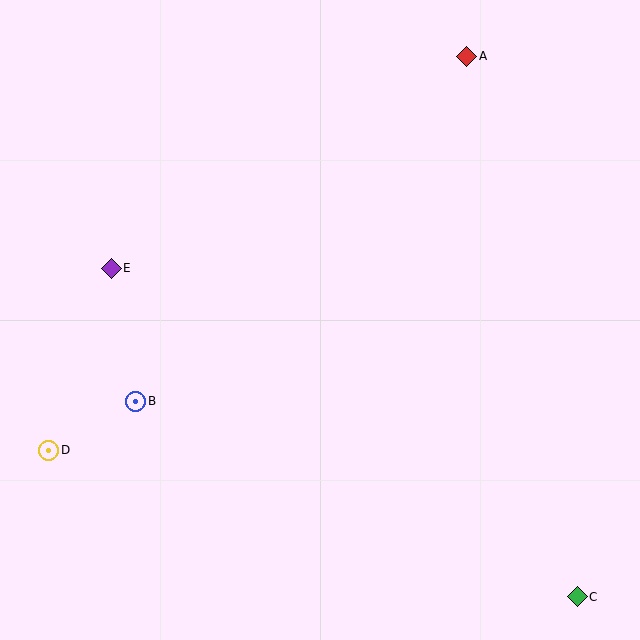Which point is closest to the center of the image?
Point B at (136, 401) is closest to the center.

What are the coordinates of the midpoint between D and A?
The midpoint between D and A is at (258, 253).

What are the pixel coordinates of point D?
Point D is at (49, 450).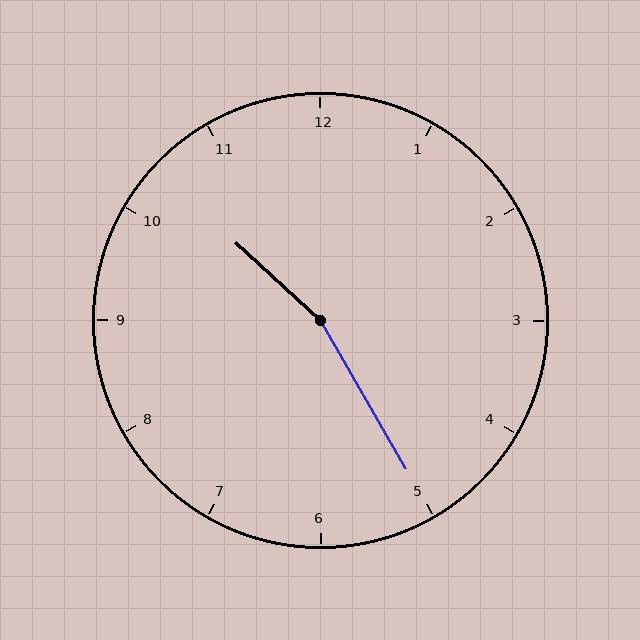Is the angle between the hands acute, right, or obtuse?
It is obtuse.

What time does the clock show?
10:25.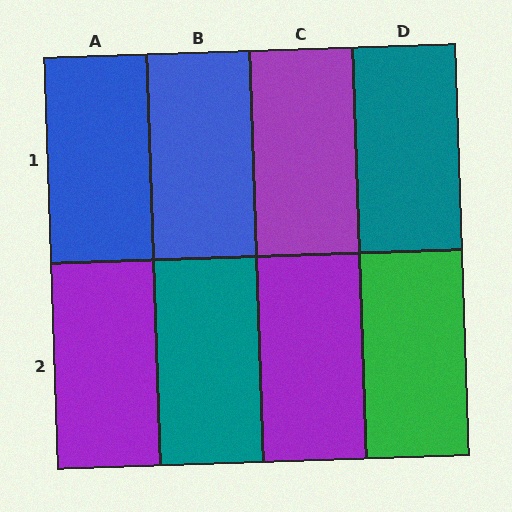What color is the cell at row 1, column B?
Blue.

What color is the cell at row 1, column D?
Teal.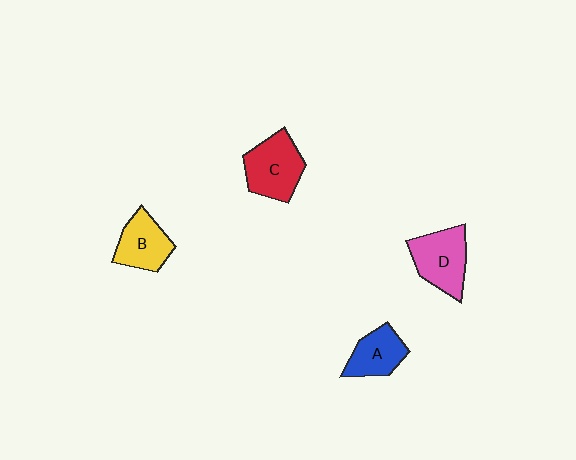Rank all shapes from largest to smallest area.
From largest to smallest: C (red), D (pink), B (yellow), A (blue).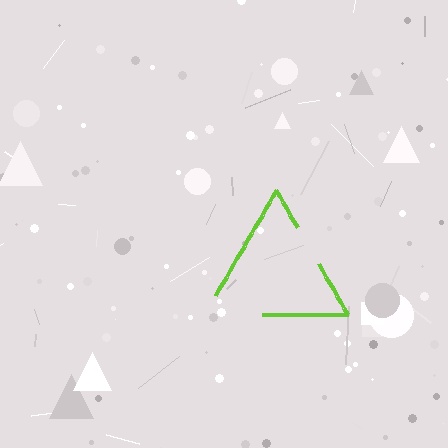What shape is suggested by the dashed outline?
The dashed outline suggests a triangle.